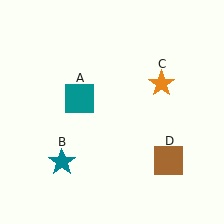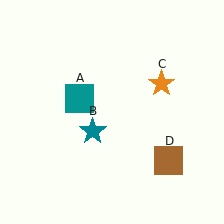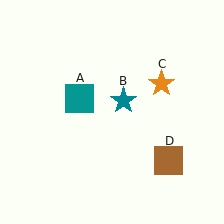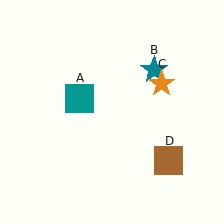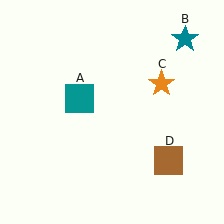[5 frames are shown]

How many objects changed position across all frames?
1 object changed position: teal star (object B).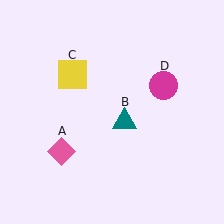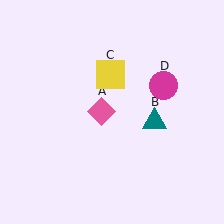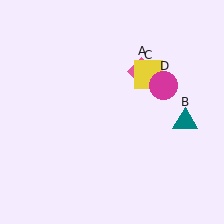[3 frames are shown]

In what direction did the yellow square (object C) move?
The yellow square (object C) moved right.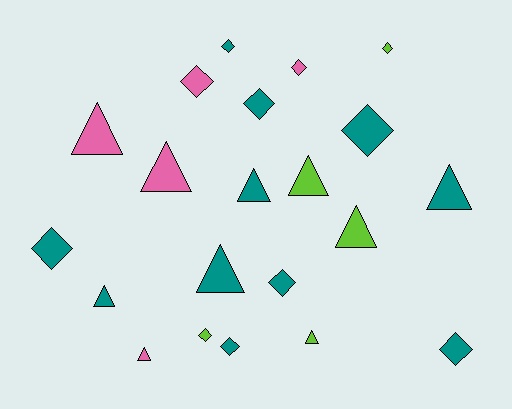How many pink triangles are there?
There are 3 pink triangles.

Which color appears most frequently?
Teal, with 11 objects.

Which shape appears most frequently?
Diamond, with 11 objects.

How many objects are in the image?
There are 21 objects.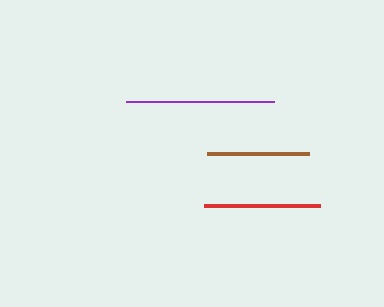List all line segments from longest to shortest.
From longest to shortest: purple, red, brown.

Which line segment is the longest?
The purple line is the longest at approximately 149 pixels.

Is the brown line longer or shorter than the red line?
The red line is longer than the brown line.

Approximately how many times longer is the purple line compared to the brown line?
The purple line is approximately 1.5 times the length of the brown line.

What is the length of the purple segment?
The purple segment is approximately 149 pixels long.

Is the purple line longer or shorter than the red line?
The purple line is longer than the red line.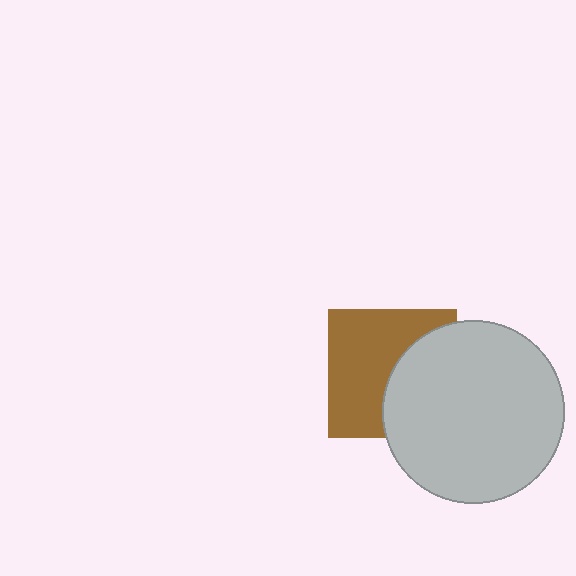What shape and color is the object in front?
The object in front is a light gray circle.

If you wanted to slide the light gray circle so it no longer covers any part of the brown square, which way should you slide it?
Slide it right — that is the most direct way to separate the two shapes.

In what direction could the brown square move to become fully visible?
The brown square could move left. That would shift it out from behind the light gray circle entirely.